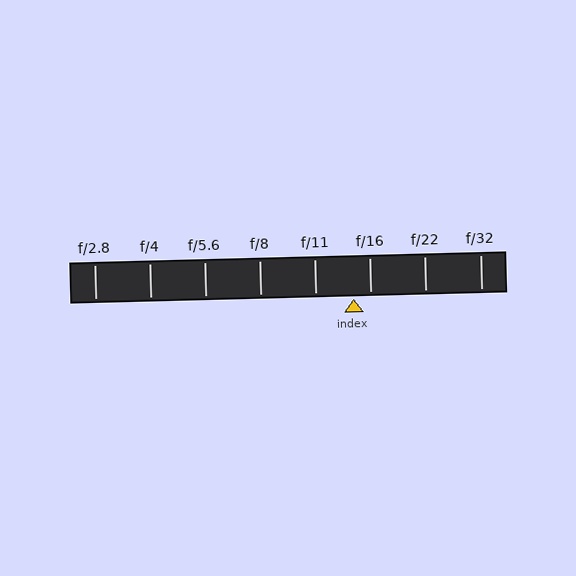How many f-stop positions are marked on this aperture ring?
There are 8 f-stop positions marked.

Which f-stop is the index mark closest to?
The index mark is closest to f/16.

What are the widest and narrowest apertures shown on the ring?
The widest aperture shown is f/2.8 and the narrowest is f/32.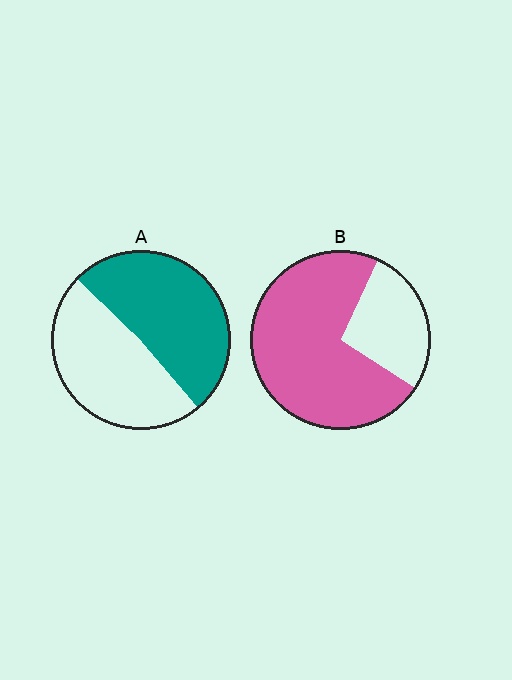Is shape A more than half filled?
Roughly half.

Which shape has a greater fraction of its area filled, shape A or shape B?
Shape B.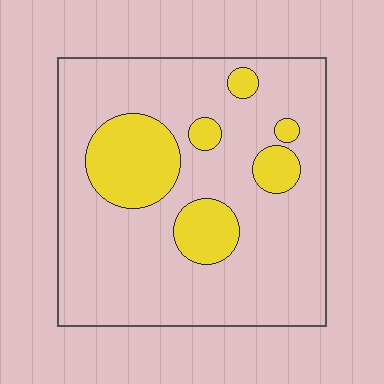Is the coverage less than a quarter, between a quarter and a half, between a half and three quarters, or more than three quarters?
Less than a quarter.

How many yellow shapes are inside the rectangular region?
6.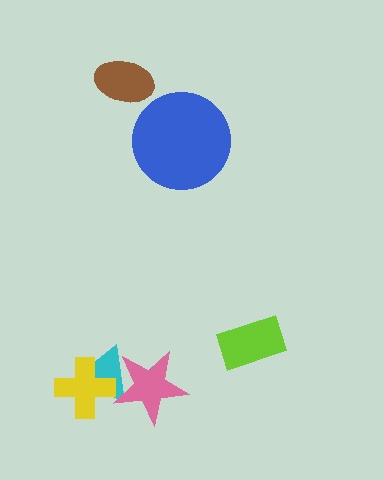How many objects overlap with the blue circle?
0 objects overlap with the blue circle.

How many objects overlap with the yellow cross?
1 object overlaps with the yellow cross.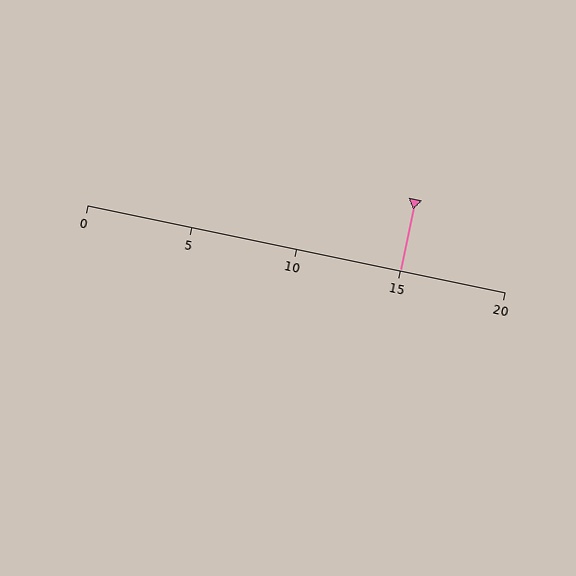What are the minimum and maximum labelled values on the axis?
The axis runs from 0 to 20.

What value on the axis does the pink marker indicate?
The marker indicates approximately 15.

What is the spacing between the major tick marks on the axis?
The major ticks are spaced 5 apart.